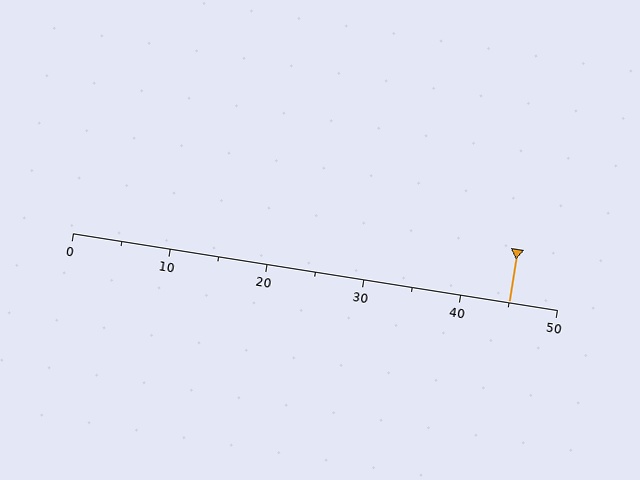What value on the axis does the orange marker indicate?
The marker indicates approximately 45.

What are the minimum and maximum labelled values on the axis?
The axis runs from 0 to 50.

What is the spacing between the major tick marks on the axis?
The major ticks are spaced 10 apart.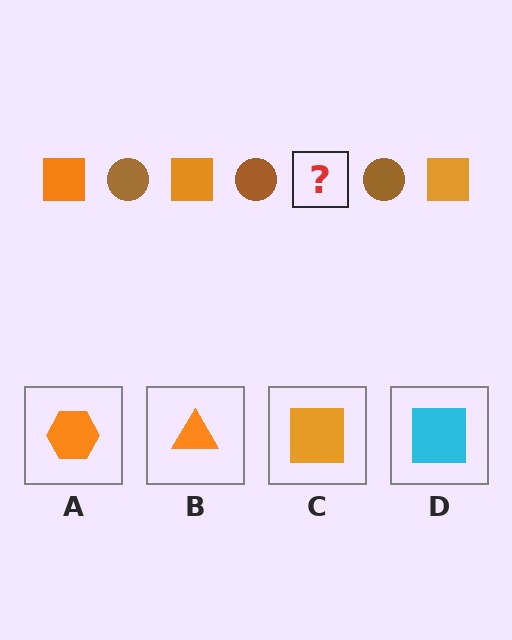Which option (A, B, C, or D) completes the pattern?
C.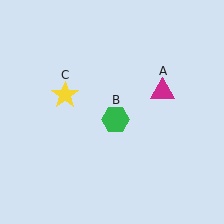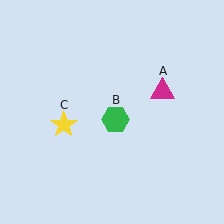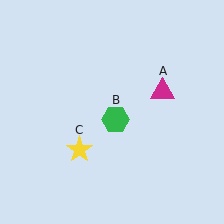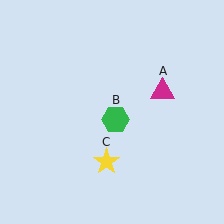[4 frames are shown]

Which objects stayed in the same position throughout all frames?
Magenta triangle (object A) and green hexagon (object B) remained stationary.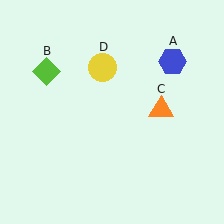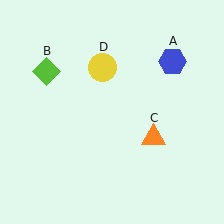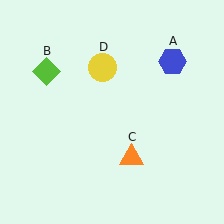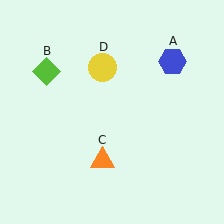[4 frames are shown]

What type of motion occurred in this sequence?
The orange triangle (object C) rotated clockwise around the center of the scene.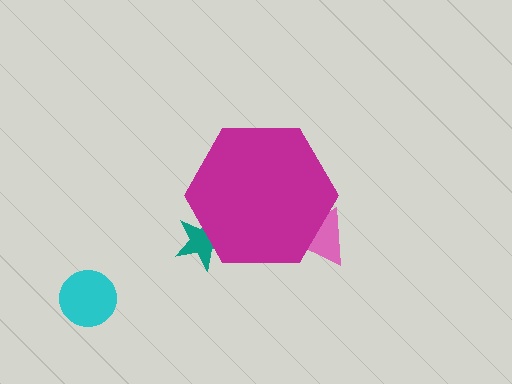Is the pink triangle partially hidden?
Yes, the pink triangle is partially hidden behind the magenta hexagon.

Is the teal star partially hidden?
Yes, the teal star is partially hidden behind the magenta hexagon.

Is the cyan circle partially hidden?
No, the cyan circle is fully visible.